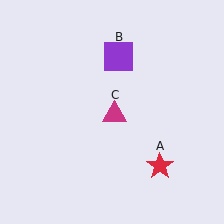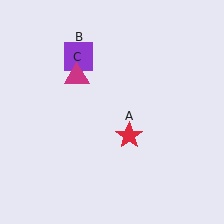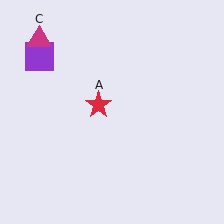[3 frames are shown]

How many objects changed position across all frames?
3 objects changed position: red star (object A), purple square (object B), magenta triangle (object C).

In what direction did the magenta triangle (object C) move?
The magenta triangle (object C) moved up and to the left.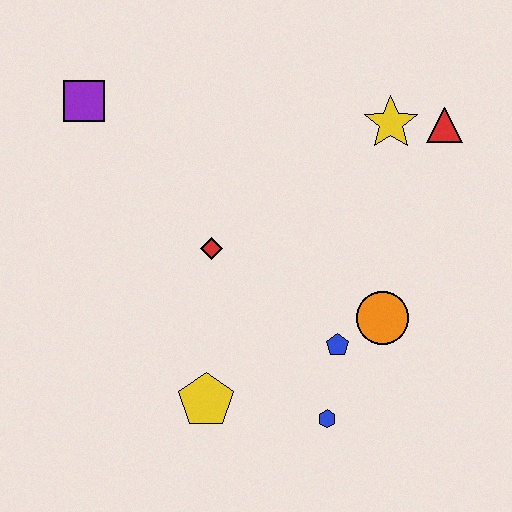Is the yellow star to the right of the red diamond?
Yes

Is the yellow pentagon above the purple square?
No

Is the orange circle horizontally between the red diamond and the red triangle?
Yes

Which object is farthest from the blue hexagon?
The purple square is farthest from the blue hexagon.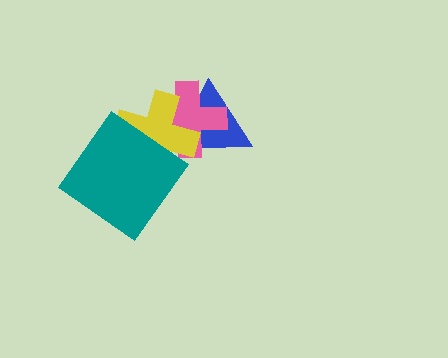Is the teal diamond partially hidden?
No, no other shape covers it.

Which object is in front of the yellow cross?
The teal diamond is in front of the yellow cross.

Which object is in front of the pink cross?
The yellow cross is in front of the pink cross.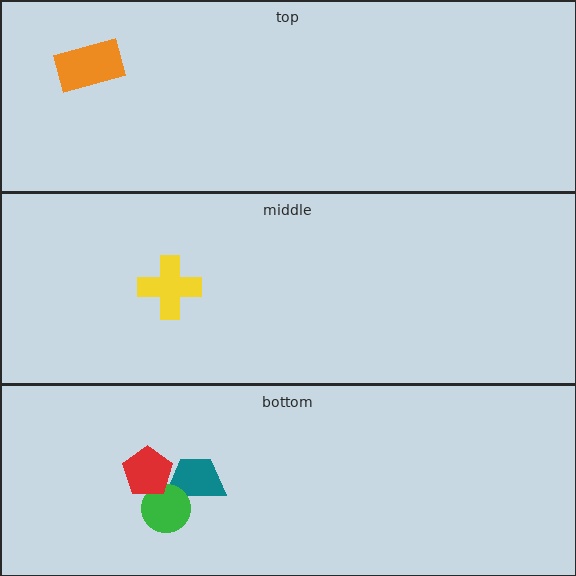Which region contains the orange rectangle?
The top region.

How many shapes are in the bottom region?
3.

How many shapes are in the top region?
1.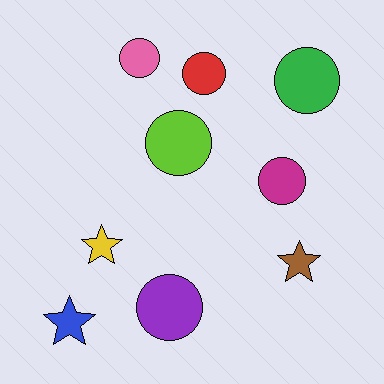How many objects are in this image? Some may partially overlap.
There are 9 objects.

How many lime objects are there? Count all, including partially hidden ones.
There is 1 lime object.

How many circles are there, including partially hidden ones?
There are 6 circles.